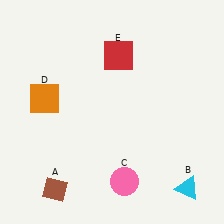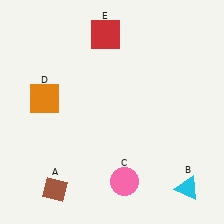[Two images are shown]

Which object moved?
The red square (E) moved up.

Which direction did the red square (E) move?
The red square (E) moved up.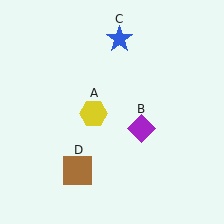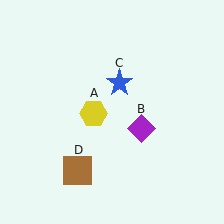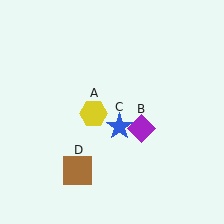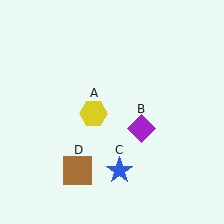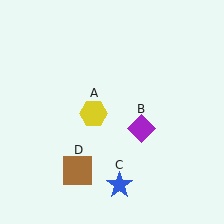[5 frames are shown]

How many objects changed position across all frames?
1 object changed position: blue star (object C).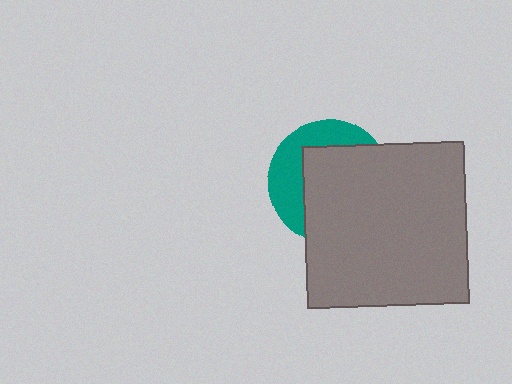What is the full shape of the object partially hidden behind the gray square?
The partially hidden object is a teal circle.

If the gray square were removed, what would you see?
You would see the complete teal circle.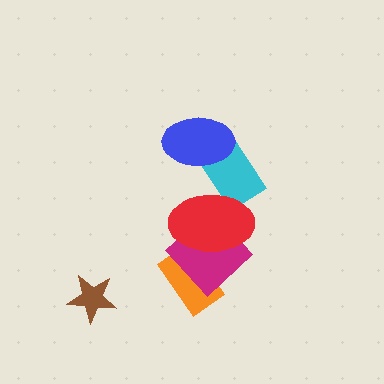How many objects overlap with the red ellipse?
3 objects overlap with the red ellipse.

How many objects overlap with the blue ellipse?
1 object overlaps with the blue ellipse.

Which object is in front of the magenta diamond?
The red ellipse is in front of the magenta diamond.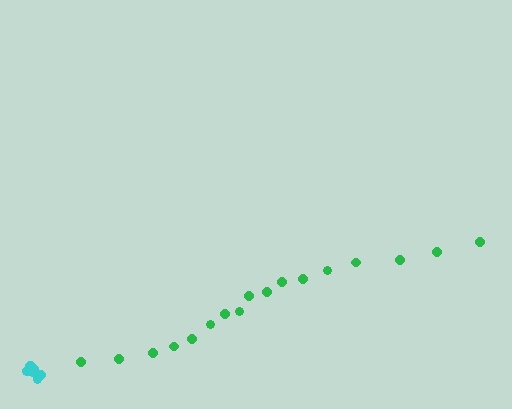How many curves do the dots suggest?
There are 2 distinct paths.